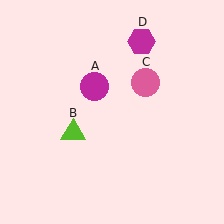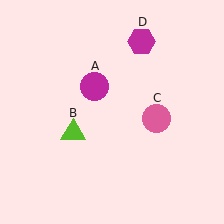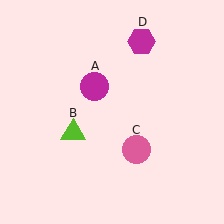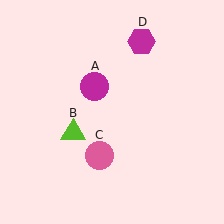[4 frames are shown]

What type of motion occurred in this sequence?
The pink circle (object C) rotated clockwise around the center of the scene.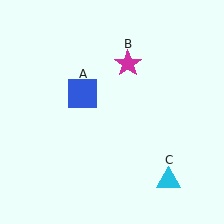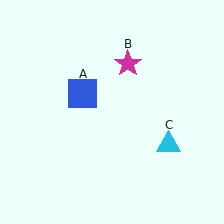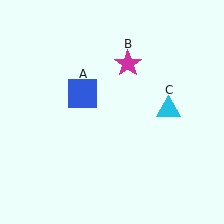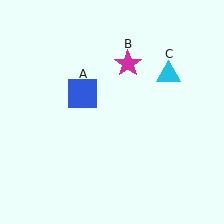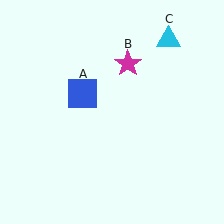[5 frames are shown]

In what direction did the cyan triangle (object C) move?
The cyan triangle (object C) moved up.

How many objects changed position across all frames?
1 object changed position: cyan triangle (object C).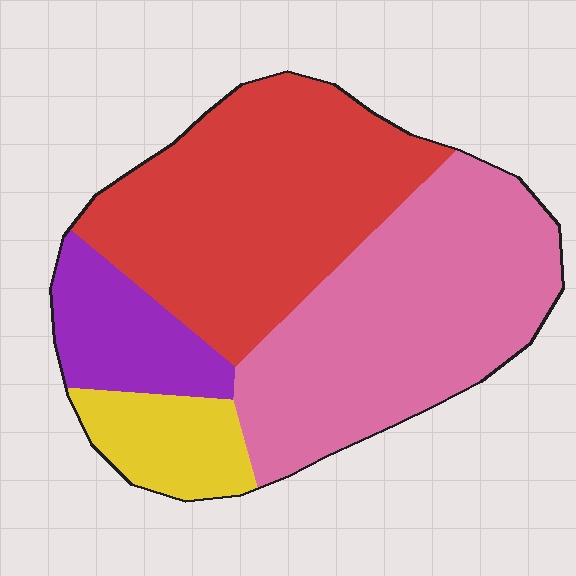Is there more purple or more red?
Red.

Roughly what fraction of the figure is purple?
Purple covers around 10% of the figure.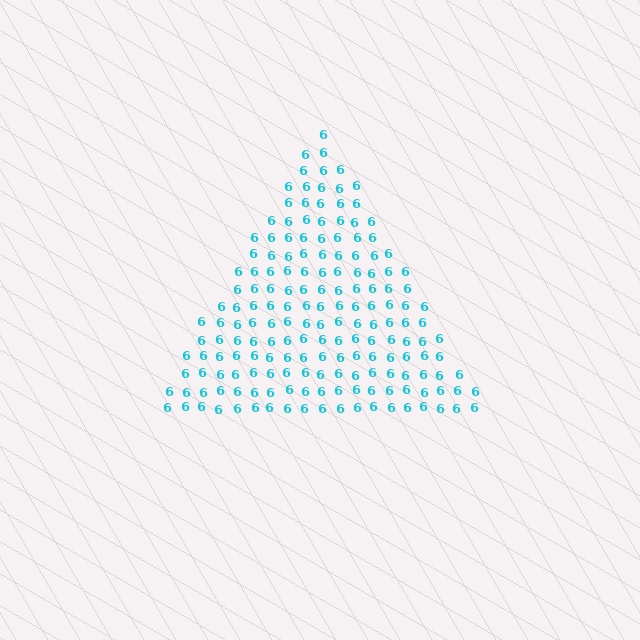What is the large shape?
The large shape is a triangle.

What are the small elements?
The small elements are digit 6's.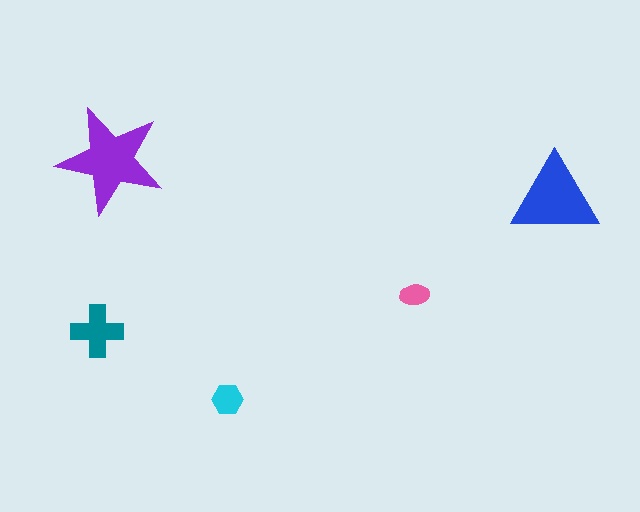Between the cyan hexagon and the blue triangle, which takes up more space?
The blue triangle.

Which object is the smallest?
The pink ellipse.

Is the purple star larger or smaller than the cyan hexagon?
Larger.